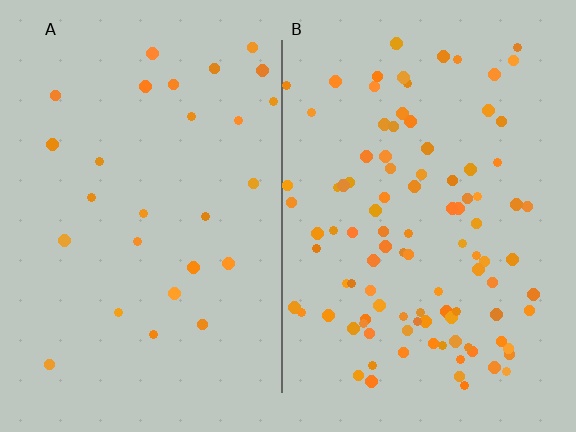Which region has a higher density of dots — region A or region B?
B (the right).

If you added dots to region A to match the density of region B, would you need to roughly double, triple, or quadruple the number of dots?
Approximately quadruple.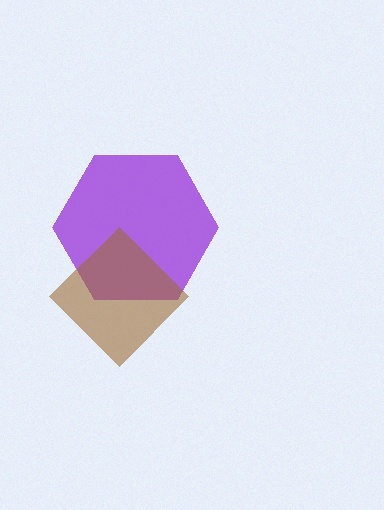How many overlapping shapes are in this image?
There are 2 overlapping shapes in the image.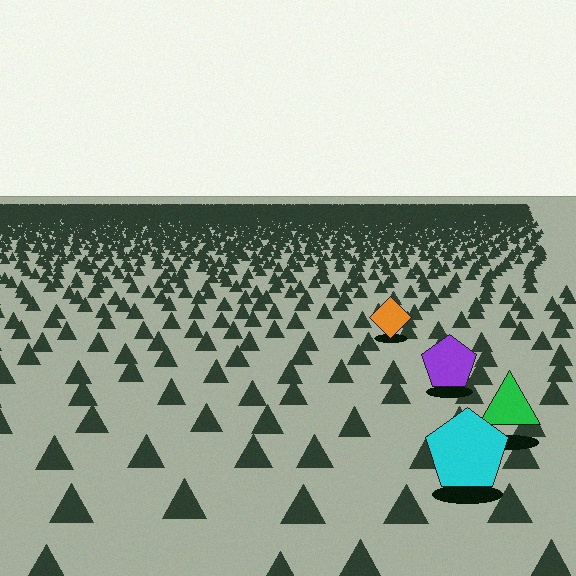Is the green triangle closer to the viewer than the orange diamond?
Yes. The green triangle is closer — you can tell from the texture gradient: the ground texture is coarser near it.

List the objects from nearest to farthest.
From nearest to farthest: the cyan pentagon, the green triangle, the purple pentagon, the orange diamond.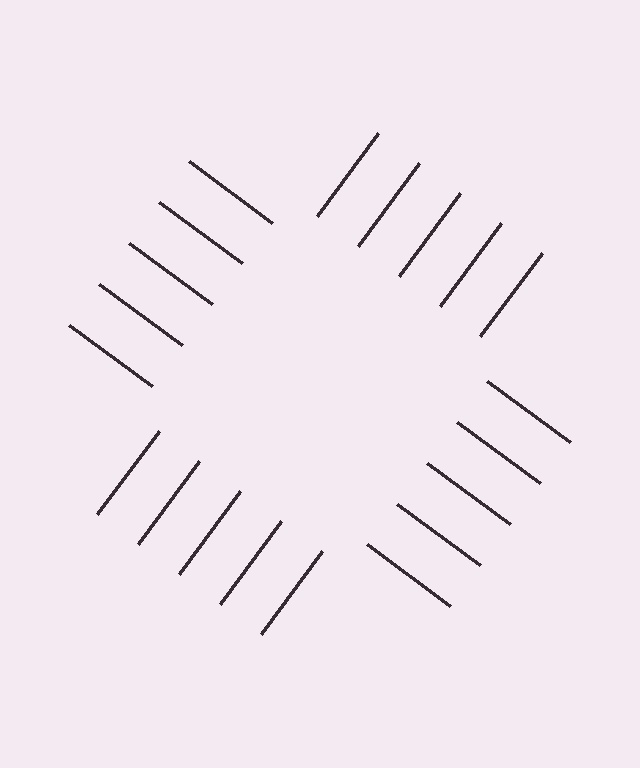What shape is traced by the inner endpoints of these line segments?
An illusory square — the line segments terminate on its edges but no continuous stroke is drawn.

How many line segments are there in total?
20 — 5 along each of the 4 edges.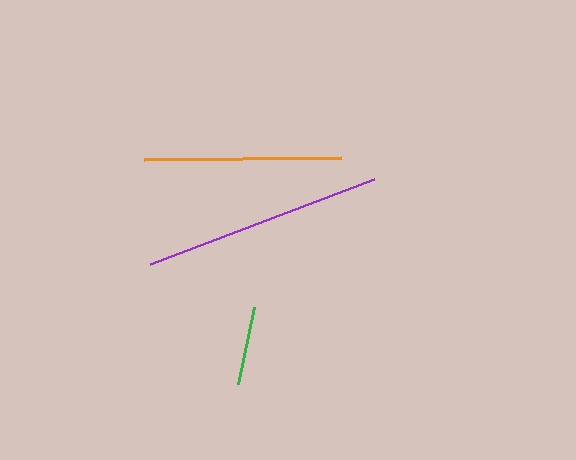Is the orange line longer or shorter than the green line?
The orange line is longer than the green line.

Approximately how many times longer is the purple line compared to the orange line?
The purple line is approximately 1.2 times the length of the orange line.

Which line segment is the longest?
The purple line is the longest at approximately 239 pixels.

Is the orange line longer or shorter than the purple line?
The purple line is longer than the orange line.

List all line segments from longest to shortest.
From longest to shortest: purple, orange, green.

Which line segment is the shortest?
The green line is the shortest at approximately 78 pixels.